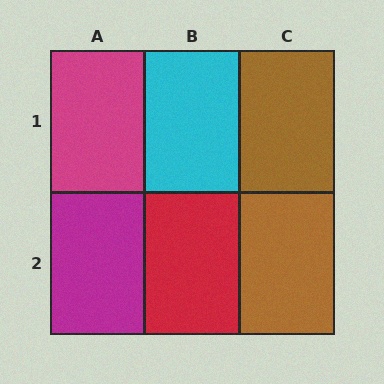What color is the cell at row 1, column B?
Cyan.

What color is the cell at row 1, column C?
Brown.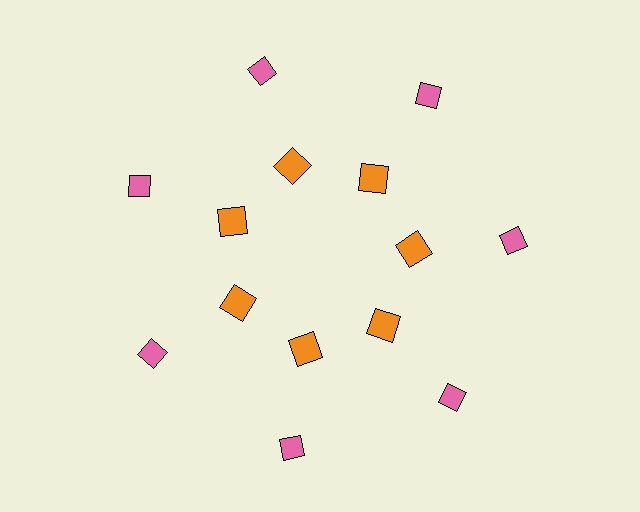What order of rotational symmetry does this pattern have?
This pattern has 7-fold rotational symmetry.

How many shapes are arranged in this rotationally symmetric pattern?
There are 14 shapes, arranged in 7 groups of 2.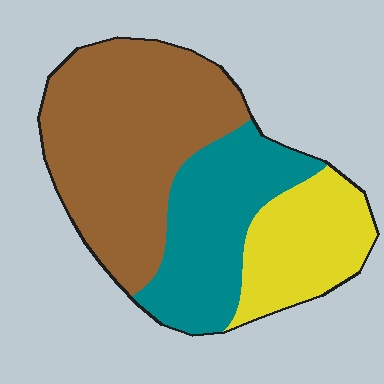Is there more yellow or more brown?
Brown.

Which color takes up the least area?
Yellow, at roughly 20%.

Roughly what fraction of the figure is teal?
Teal covers 29% of the figure.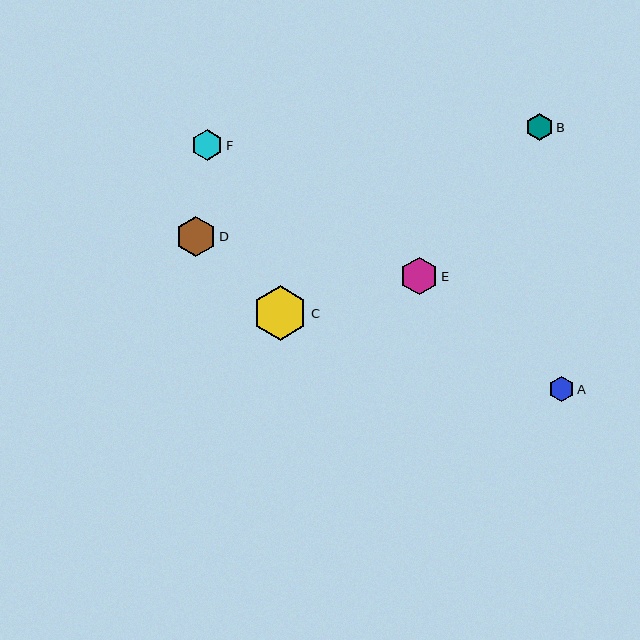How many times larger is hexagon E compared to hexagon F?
Hexagon E is approximately 1.2 times the size of hexagon F.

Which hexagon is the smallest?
Hexagon A is the smallest with a size of approximately 25 pixels.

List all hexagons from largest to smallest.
From largest to smallest: C, D, E, F, B, A.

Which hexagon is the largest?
Hexagon C is the largest with a size of approximately 55 pixels.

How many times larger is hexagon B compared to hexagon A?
Hexagon B is approximately 1.1 times the size of hexagon A.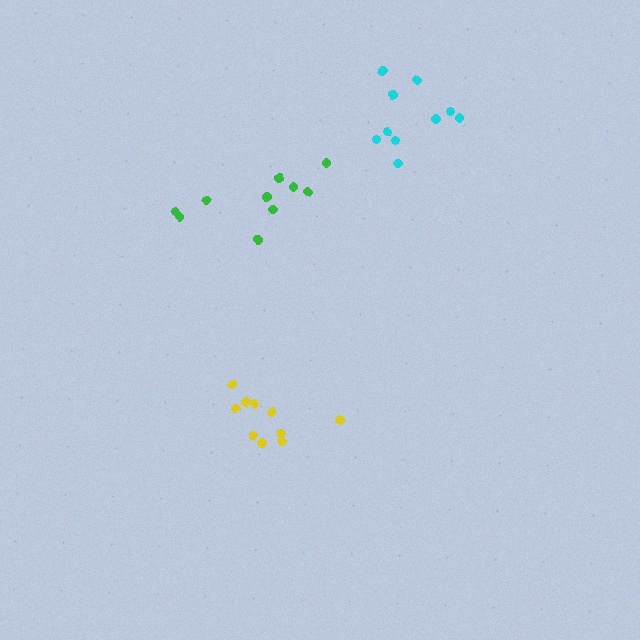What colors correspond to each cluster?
The clusters are colored: yellow, green, cyan.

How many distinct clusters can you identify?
There are 3 distinct clusters.